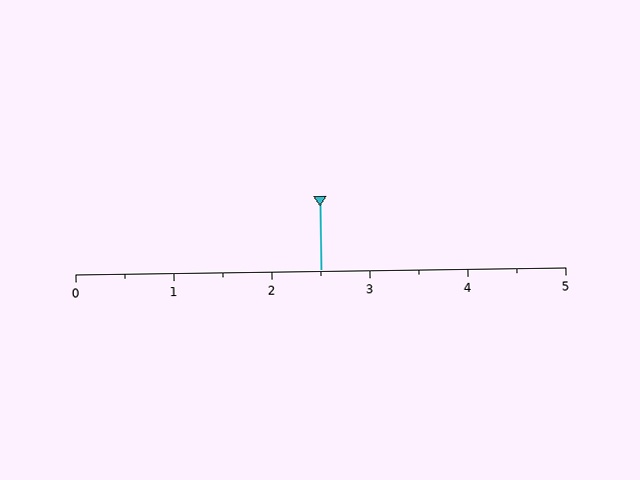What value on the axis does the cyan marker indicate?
The marker indicates approximately 2.5.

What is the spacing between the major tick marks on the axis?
The major ticks are spaced 1 apart.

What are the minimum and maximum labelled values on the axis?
The axis runs from 0 to 5.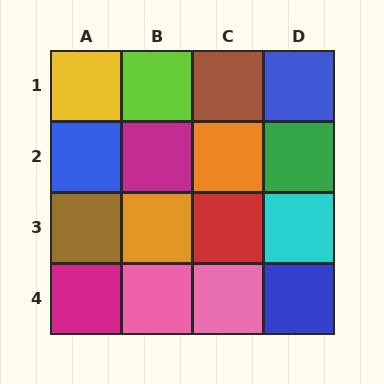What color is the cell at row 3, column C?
Red.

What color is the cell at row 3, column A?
Brown.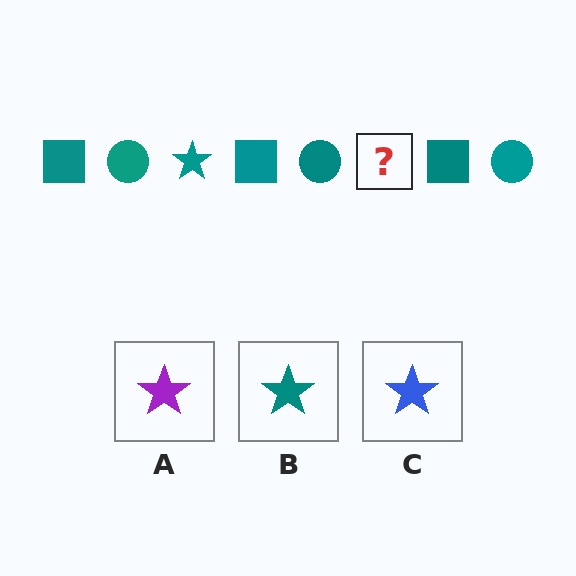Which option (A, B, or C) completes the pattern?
B.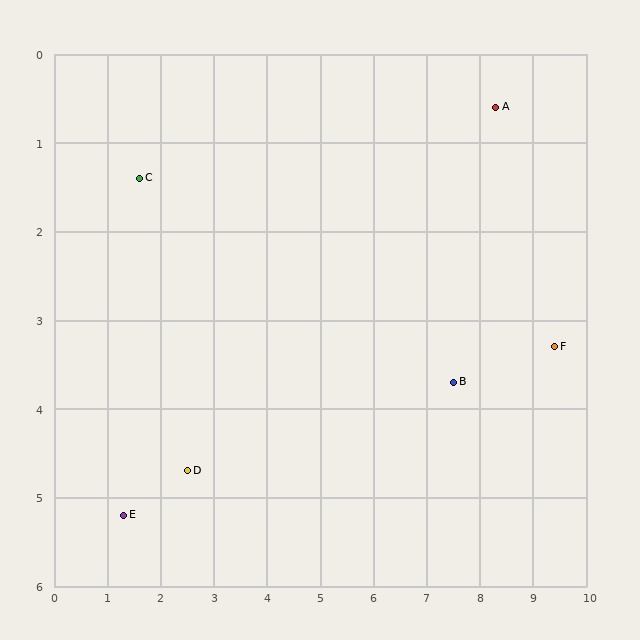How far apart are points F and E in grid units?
Points F and E are about 8.3 grid units apart.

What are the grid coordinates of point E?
Point E is at approximately (1.3, 5.2).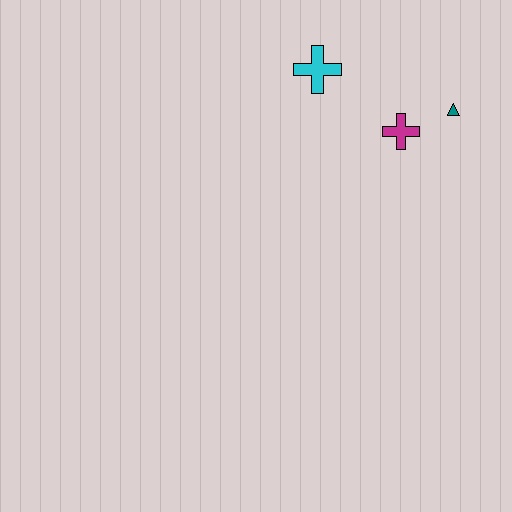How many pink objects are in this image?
There are no pink objects.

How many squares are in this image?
There are no squares.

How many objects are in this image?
There are 3 objects.